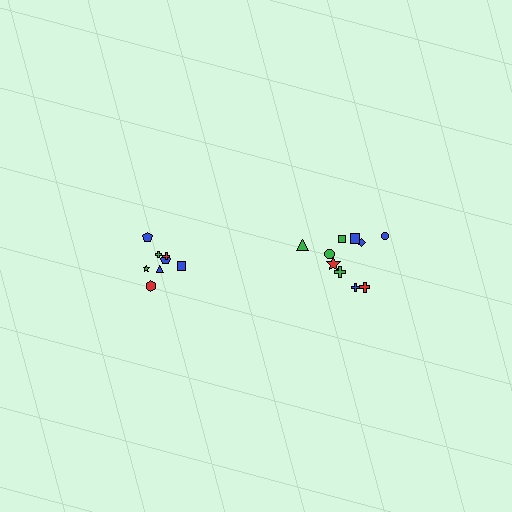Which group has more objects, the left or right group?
The right group.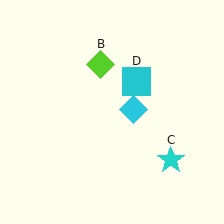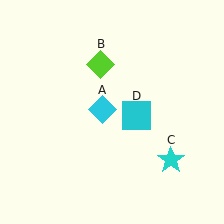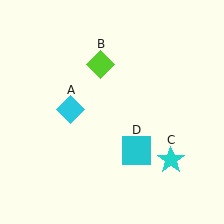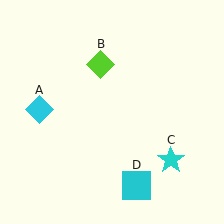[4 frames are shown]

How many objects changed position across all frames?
2 objects changed position: cyan diamond (object A), cyan square (object D).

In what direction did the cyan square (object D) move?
The cyan square (object D) moved down.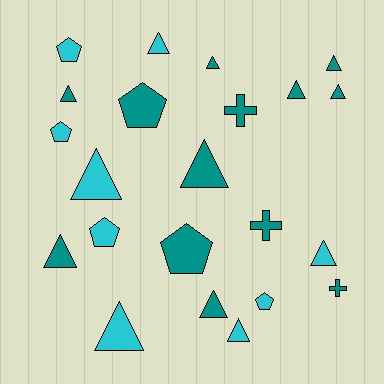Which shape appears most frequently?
Triangle, with 13 objects.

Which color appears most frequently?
Teal, with 13 objects.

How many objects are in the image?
There are 22 objects.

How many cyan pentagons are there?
There are 4 cyan pentagons.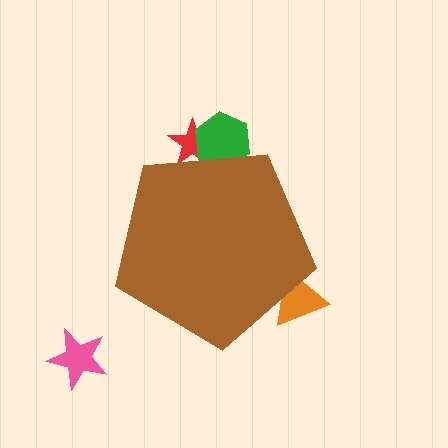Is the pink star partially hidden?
No, the pink star is fully visible.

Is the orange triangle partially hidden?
Yes, the orange triangle is partially hidden behind the brown pentagon.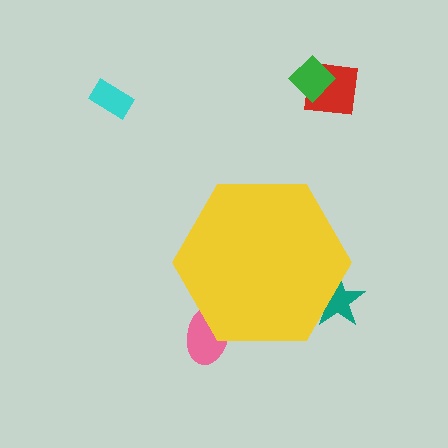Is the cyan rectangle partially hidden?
No, the cyan rectangle is fully visible.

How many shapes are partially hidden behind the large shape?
2 shapes are partially hidden.